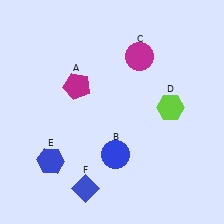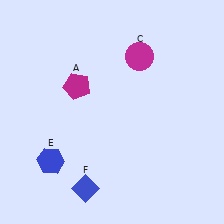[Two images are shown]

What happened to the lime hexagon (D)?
The lime hexagon (D) was removed in Image 2. It was in the top-right area of Image 1.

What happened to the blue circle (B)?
The blue circle (B) was removed in Image 2. It was in the bottom-right area of Image 1.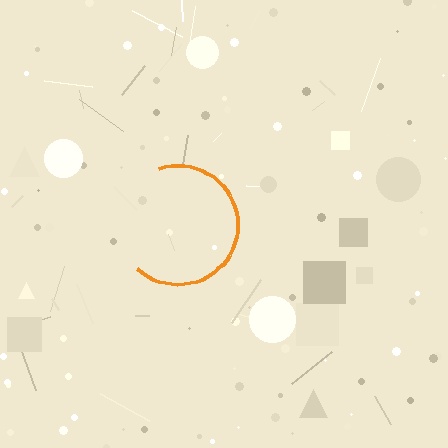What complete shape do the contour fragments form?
The contour fragments form a circle.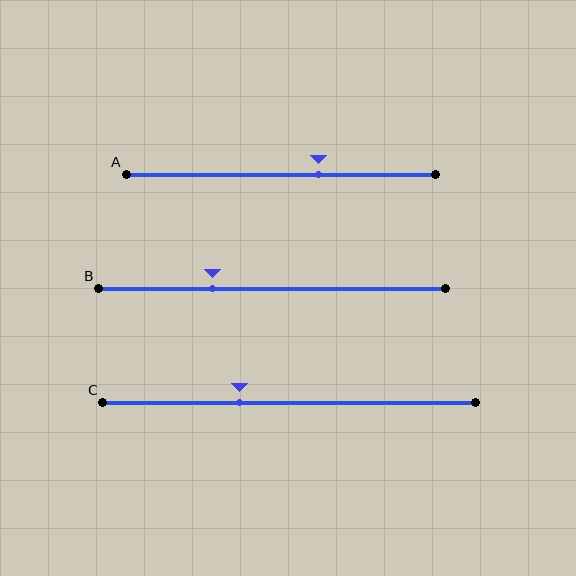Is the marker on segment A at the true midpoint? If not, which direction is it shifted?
No, the marker on segment A is shifted to the right by about 12% of the segment length.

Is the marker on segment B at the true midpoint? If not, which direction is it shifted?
No, the marker on segment B is shifted to the left by about 17% of the segment length.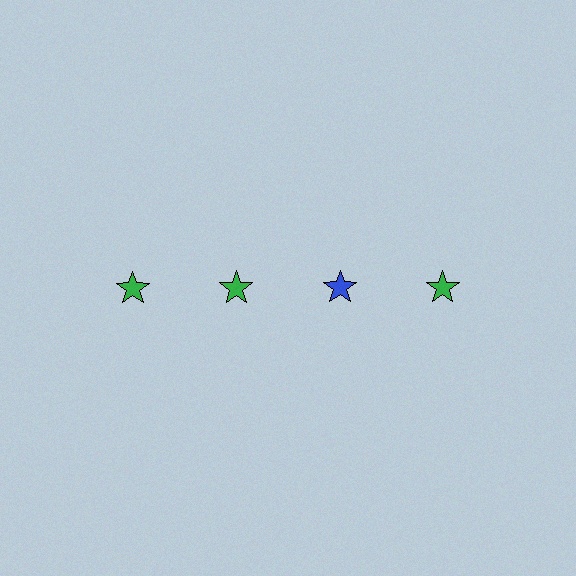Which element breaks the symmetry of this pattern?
The blue star in the top row, center column breaks the symmetry. All other shapes are green stars.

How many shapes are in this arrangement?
There are 4 shapes arranged in a grid pattern.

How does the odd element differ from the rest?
It has a different color: blue instead of green.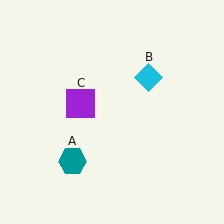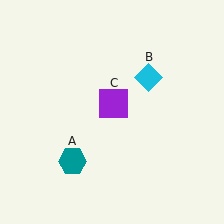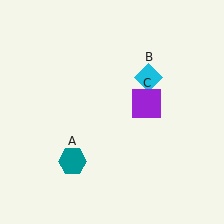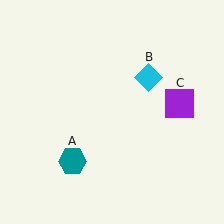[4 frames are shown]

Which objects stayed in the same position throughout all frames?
Teal hexagon (object A) and cyan diamond (object B) remained stationary.